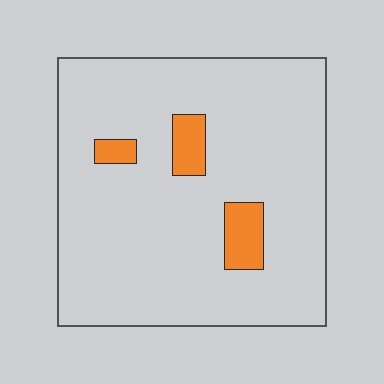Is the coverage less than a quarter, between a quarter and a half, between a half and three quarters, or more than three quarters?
Less than a quarter.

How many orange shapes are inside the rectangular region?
3.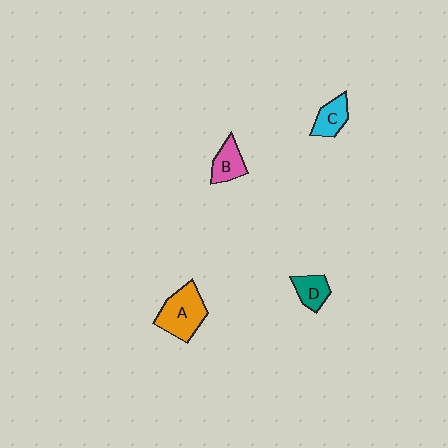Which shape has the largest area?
Shape A (orange).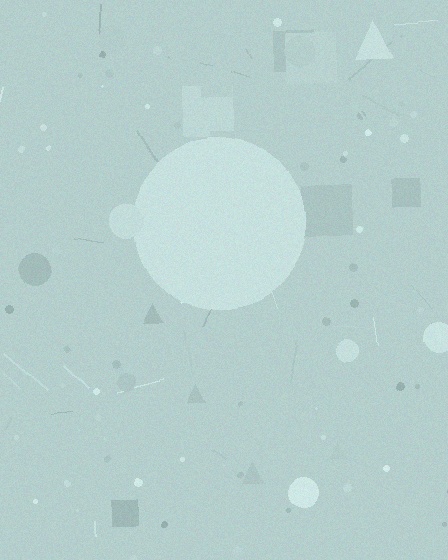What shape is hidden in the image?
A circle is hidden in the image.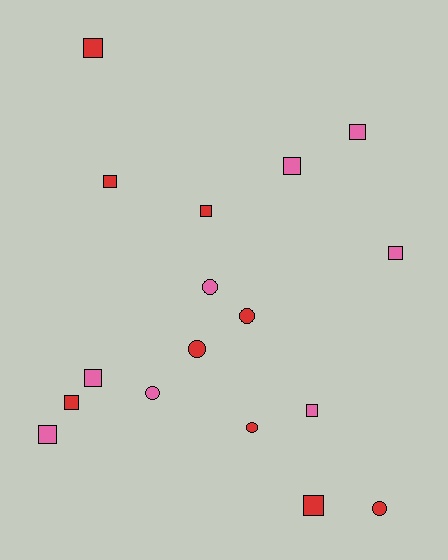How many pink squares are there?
There are 6 pink squares.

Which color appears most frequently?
Red, with 9 objects.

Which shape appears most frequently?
Square, with 11 objects.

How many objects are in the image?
There are 17 objects.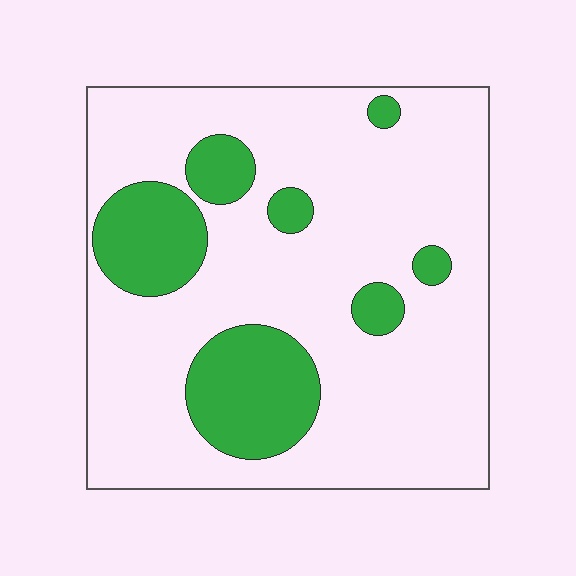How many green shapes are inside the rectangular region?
7.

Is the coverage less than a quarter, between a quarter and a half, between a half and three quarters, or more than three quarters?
Less than a quarter.